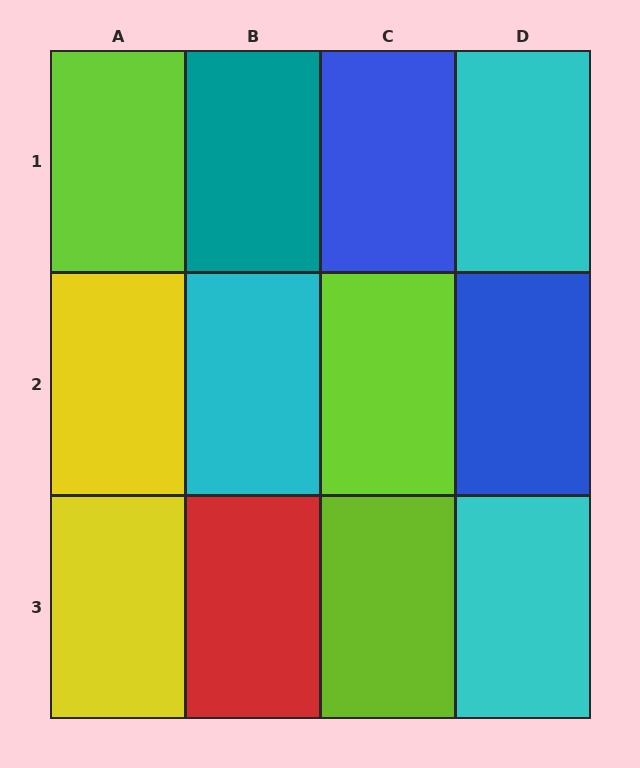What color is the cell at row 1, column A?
Lime.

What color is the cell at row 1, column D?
Cyan.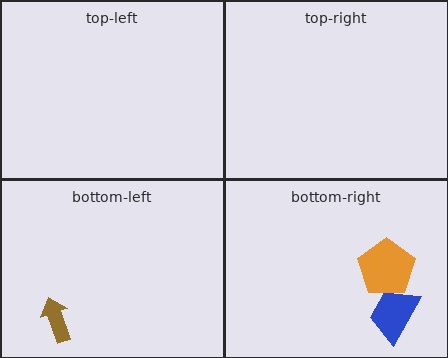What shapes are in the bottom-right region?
The blue trapezoid, the orange pentagon.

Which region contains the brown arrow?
The bottom-left region.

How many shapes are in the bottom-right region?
2.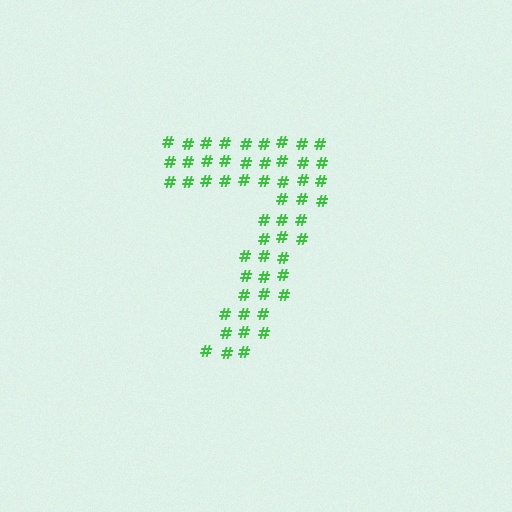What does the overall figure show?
The overall figure shows the digit 7.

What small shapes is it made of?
It is made of small hash symbols.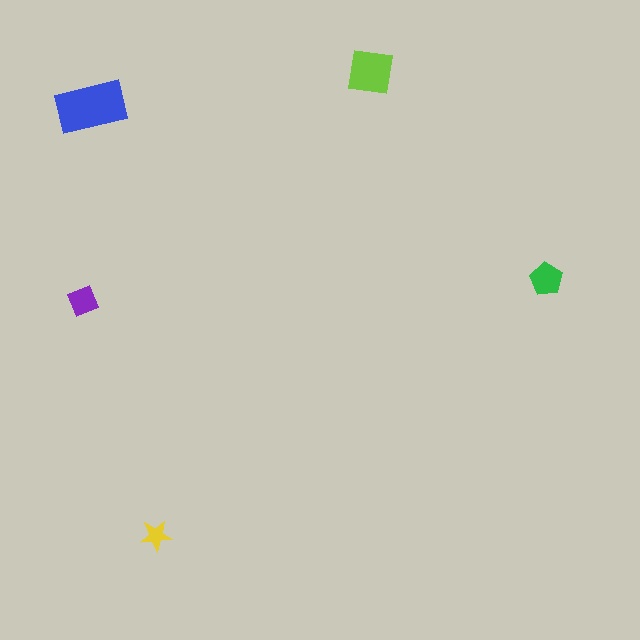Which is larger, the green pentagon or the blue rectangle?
The blue rectangle.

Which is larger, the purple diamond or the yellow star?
The purple diamond.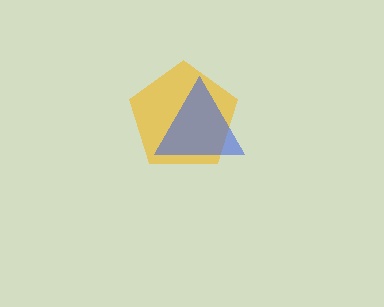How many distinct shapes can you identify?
There are 2 distinct shapes: a yellow pentagon, a blue triangle.